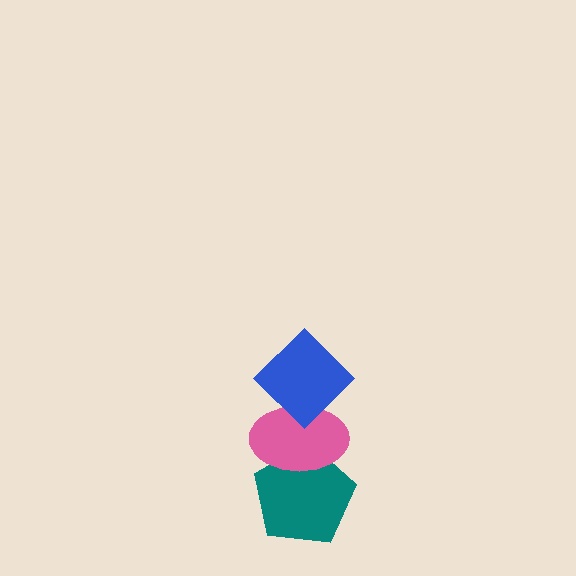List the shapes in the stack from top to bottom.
From top to bottom: the blue diamond, the pink ellipse, the teal pentagon.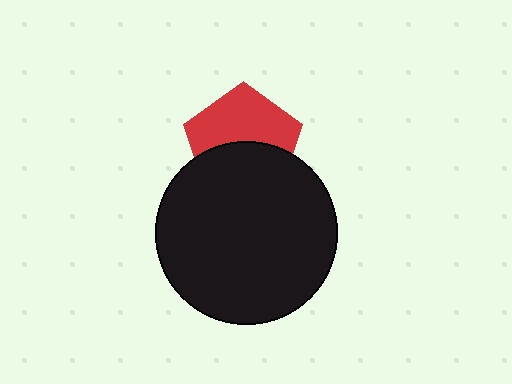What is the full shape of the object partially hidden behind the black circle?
The partially hidden object is a red pentagon.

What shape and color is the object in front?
The object in front is a black circle.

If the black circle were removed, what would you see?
You would see the complete red pentagon.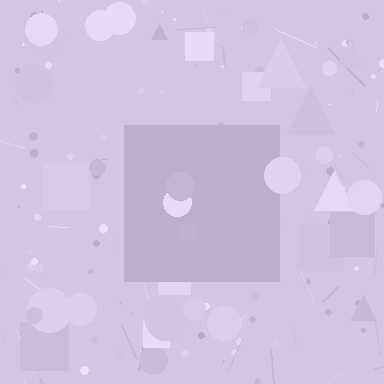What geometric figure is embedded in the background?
A square is embedded in the background.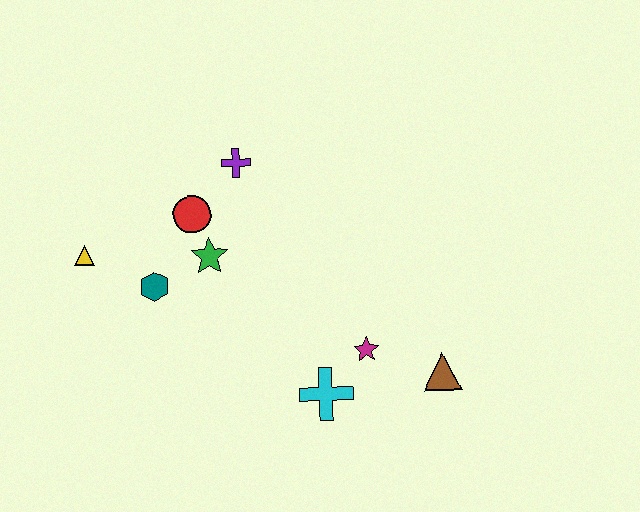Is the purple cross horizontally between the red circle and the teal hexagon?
No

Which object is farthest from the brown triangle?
The yellow triangle is farthest from the brown triangle.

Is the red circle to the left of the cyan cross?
Yes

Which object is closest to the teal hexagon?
The green star is closest to the teal hexagon.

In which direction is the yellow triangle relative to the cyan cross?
The yellow triangle is to the left of the cyan cross.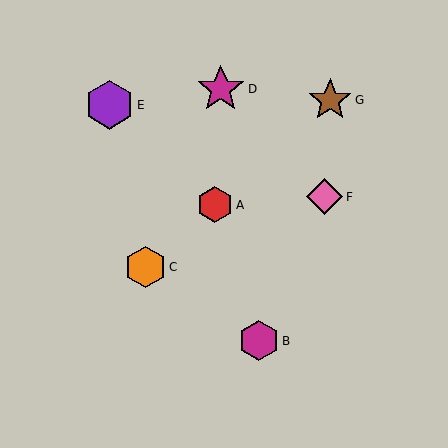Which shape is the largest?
The purple hexagon (labeled E) is the largest.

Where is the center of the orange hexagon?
The center of the orange hexagon is at (146, 267).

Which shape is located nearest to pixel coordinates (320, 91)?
The brown star (labeled G) at (330, 100) is nearest to that location.